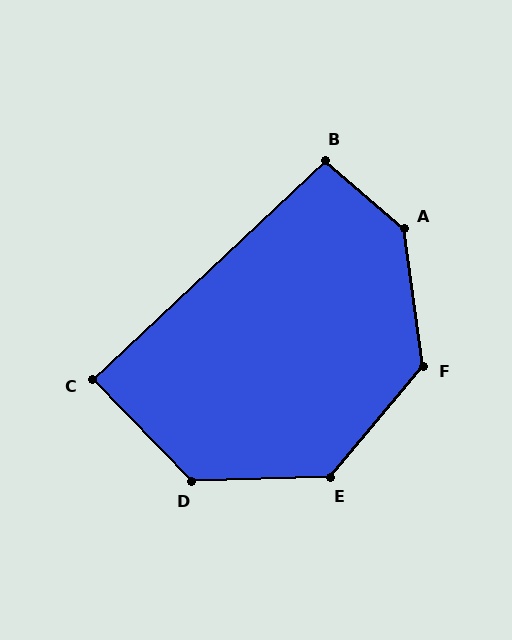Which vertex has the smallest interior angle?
C, at approximately 89 degrees.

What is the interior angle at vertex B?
Approximately 96 degrees (obtuse).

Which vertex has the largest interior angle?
A, at approximately 139 degrees.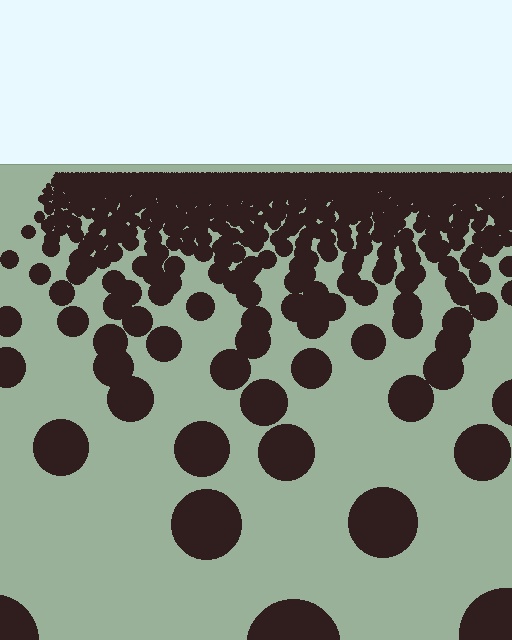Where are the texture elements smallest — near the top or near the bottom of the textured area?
Near the top.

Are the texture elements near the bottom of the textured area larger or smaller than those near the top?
Larger. Near the bottom, elements are closer to the viewer and appear at a bigger on-screen size.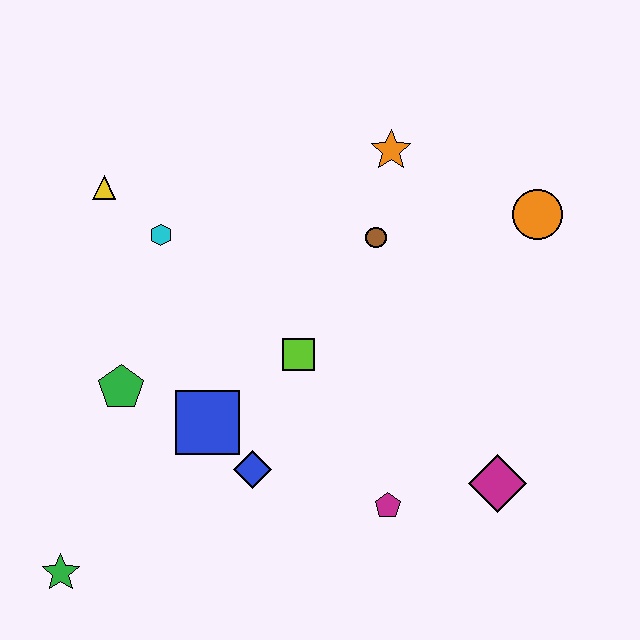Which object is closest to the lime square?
The blue square is closest to the lime square.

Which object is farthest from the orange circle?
The green star is farthest from the orange circle.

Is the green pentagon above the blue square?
Yes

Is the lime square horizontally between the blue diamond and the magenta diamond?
Yes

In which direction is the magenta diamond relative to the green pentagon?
The magenta diamond is to the right of the green pentagon.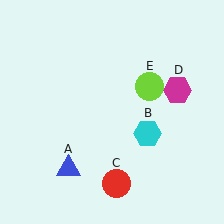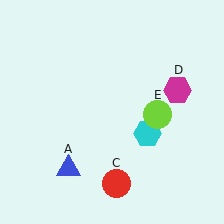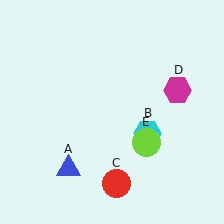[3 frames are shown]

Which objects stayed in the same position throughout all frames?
Blue triangle (object A) and cyan hexagon (object B) and red circle (object C) and magenta hexagon (object D) remained stationary.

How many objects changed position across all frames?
1 object changed position: lime circle (object E).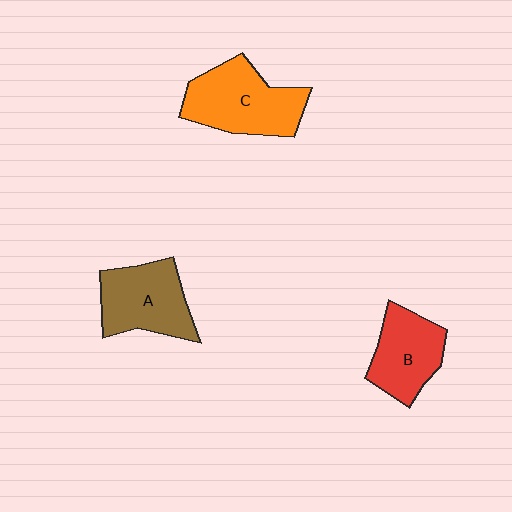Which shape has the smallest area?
Shape B (red).